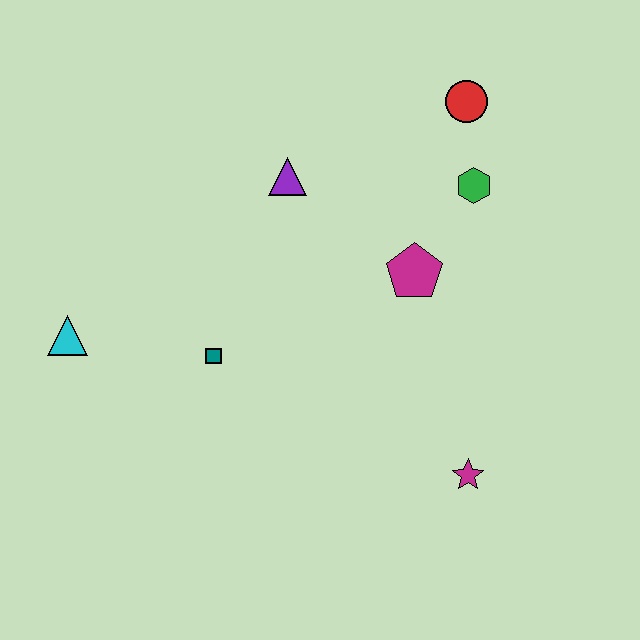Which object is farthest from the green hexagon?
The cyan triangle is farthest from the green hexagon.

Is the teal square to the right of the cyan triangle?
Yes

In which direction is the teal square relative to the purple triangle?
The teal square is below the purple triangle.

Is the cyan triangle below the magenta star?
No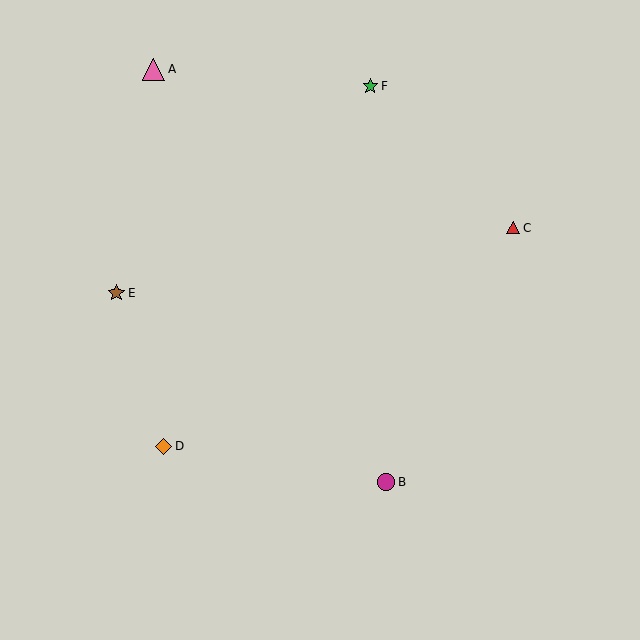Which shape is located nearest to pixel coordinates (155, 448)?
The orange diamond (labeled D) at (164, 446) is nearest to that location.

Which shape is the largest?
The pink triangle (labeled A) is the largest.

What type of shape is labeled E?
Shape E is a brown star.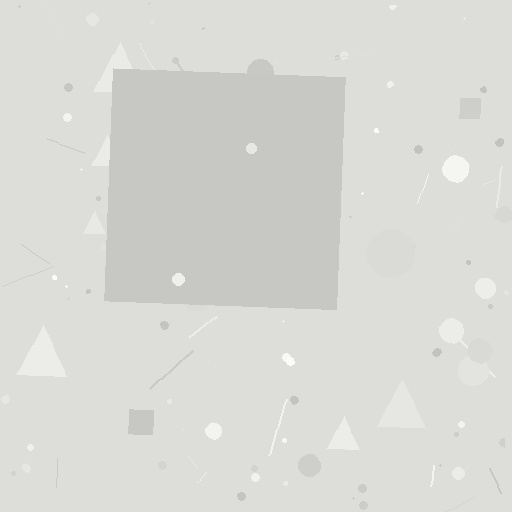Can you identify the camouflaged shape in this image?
The camouflaged shape is a square.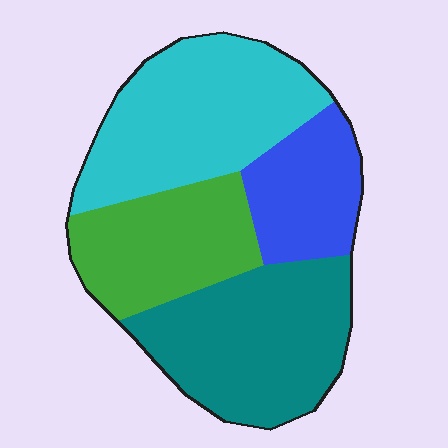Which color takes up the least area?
Blue, at roughly 15%.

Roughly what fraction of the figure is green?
Green covers 22% of the figure.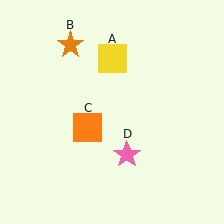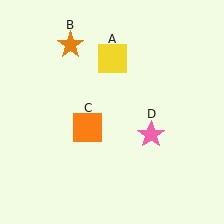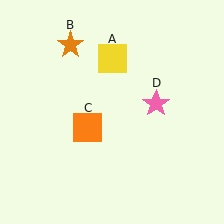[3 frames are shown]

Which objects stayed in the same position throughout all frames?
Yellow square (object A) and orange star (object B) and orange square (object C) remained stationary.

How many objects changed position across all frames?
1 object changed position: pink star (object D).